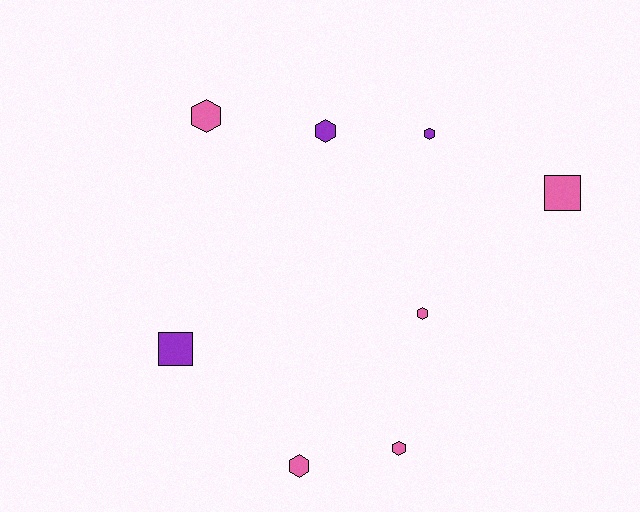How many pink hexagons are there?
There are 4 pink hexagons.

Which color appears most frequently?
Pink, with 5 objects.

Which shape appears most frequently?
Hexagon, with 6 objects.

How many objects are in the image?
There are 8 objects.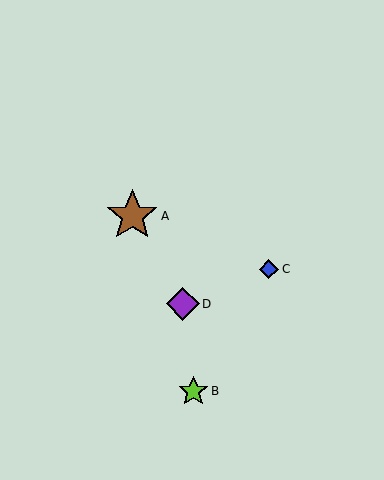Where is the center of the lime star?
The center of the lime star is at (193, 391).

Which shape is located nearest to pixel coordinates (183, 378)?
The lime star (labeled B) at (193, 391) is nearest to that location.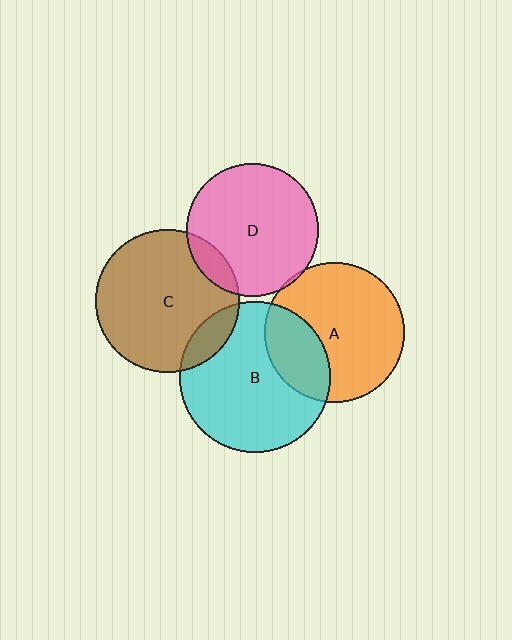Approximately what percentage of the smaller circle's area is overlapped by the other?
Approximately 5%.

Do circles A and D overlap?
Yes.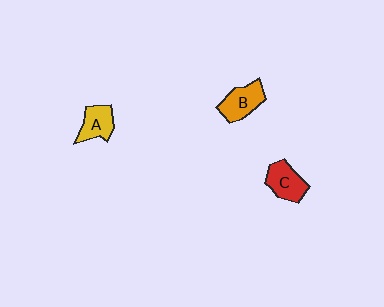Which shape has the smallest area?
Shape A (yellow).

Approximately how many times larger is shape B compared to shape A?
Approximately 1.2 times.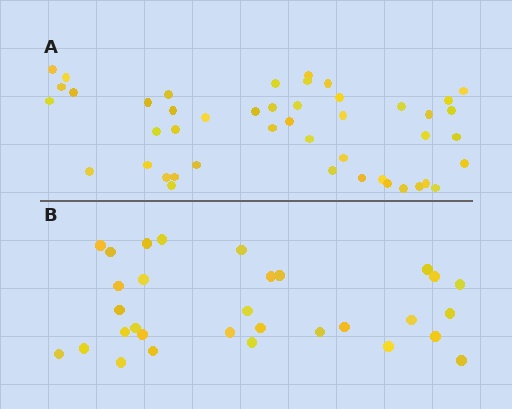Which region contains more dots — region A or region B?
Region A (the top region) has more dots.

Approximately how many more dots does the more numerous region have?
Region A has approximately 15 more dots than region B.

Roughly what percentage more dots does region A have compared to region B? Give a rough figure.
About 50% more.